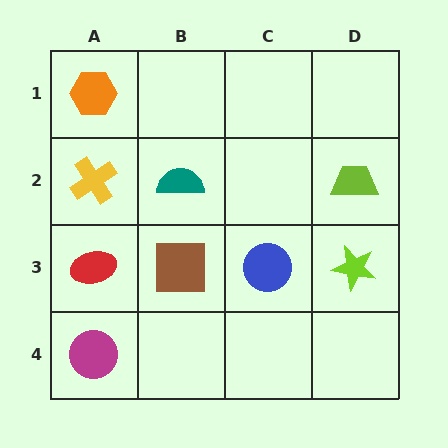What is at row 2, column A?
A yellow cross.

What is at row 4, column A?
A magenta circle.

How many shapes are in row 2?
3 shapes.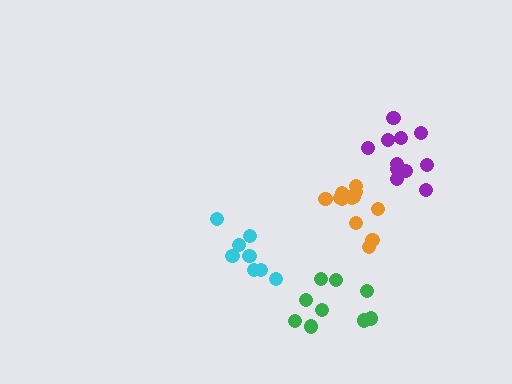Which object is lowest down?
The green cluster is bottommost.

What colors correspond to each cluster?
The clusters are colored: green, orange, cyan, purple.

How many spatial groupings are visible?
There are 4 spatial groupings.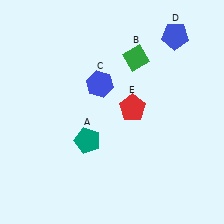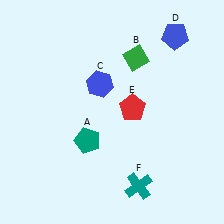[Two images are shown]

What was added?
A teal cross (F) was added in Image 2.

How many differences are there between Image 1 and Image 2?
There is 1 difference between the two images.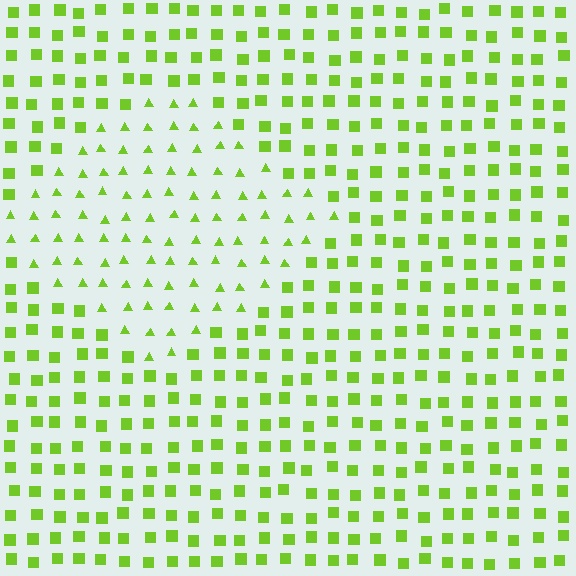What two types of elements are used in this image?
The image uses triangles inside the diamond region and squares outside it.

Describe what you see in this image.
The image is filled with small lime elements arranged in a uniform grid. A diamond-shaped region contains triangles, while the surrounding area contains squares. The boundary is defined purely by the change in element shape.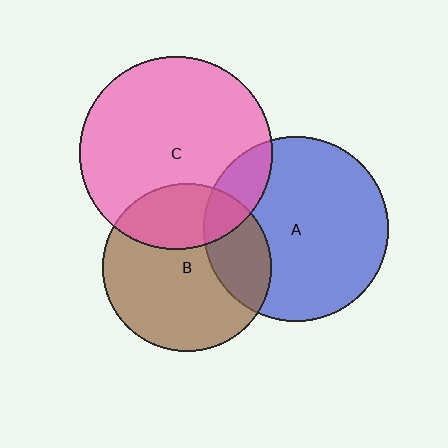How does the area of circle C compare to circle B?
Approximately 1.3 times.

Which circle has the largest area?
Circle C (pink).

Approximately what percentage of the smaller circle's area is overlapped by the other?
Approximately 30%.